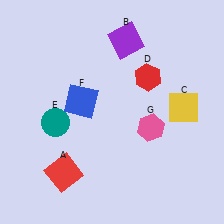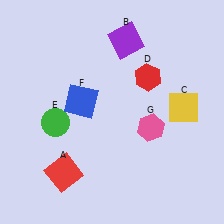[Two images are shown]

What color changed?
The circle (E) changed from teal in Image 1 to green in Image 2.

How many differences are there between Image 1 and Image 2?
There is 1 difference between the two images.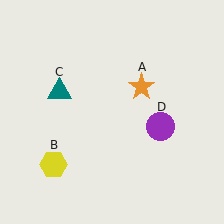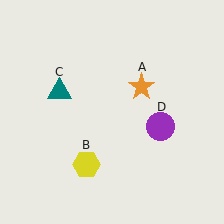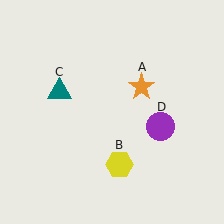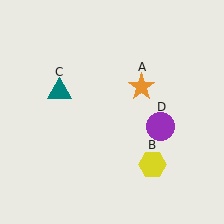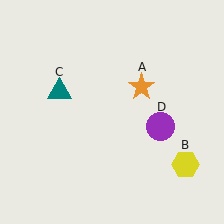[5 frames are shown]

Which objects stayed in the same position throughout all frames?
Orange star (object A) and teal triangle (object C) and purple circle (object D) remained stationary.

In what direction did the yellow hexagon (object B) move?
The yellow hexagon (object B) moved right.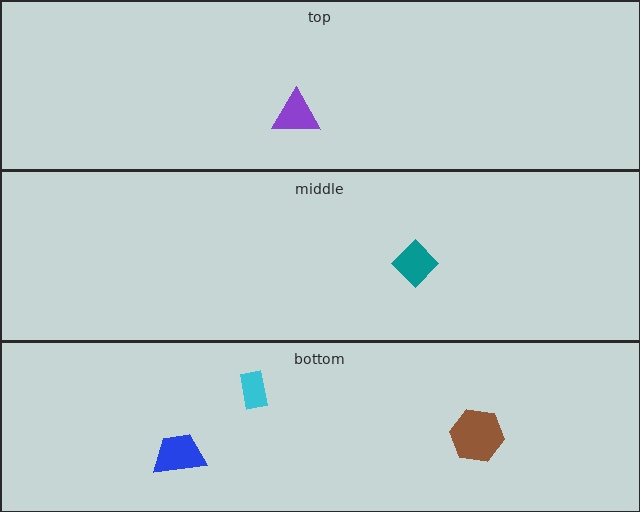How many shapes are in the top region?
1.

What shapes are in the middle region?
The teal diamond.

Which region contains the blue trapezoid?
The bottom region.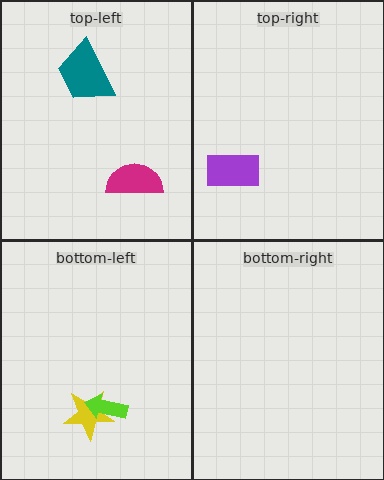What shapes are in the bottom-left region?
The yellow star, the lime arrow.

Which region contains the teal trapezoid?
The top-left region.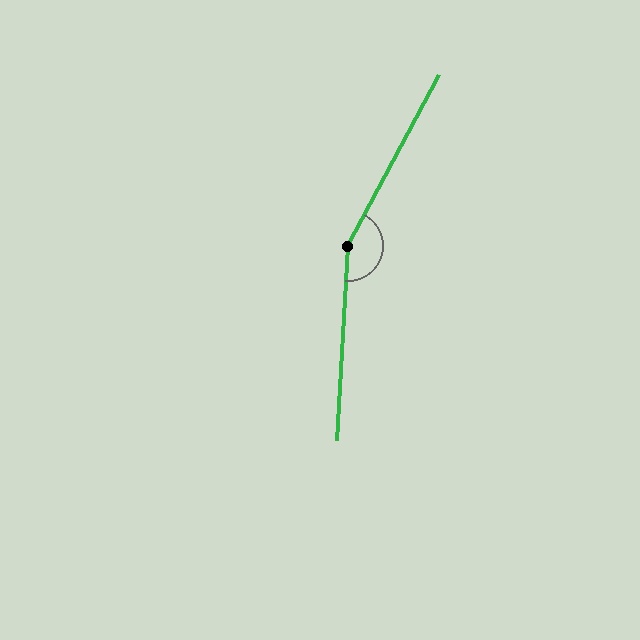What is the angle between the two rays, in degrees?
Approximately 155 degrees.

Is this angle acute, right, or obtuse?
It is obtuse.